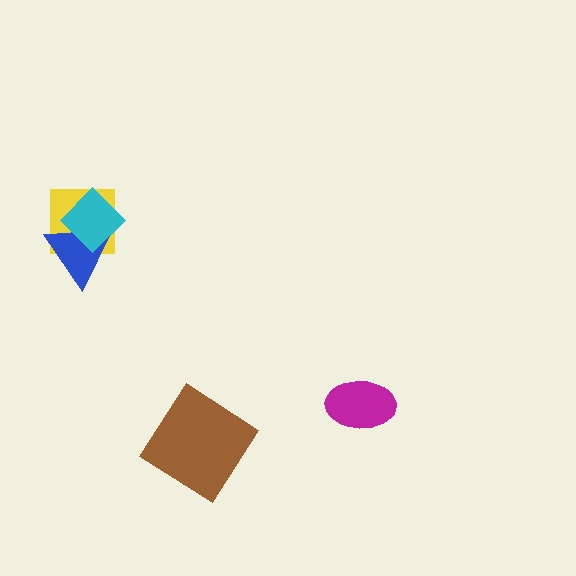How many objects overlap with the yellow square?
2 objects overlap with the yellow square.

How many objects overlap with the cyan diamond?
2 objects overlap with the cyan diamond.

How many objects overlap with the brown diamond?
0 objects overlap with the brown diamond.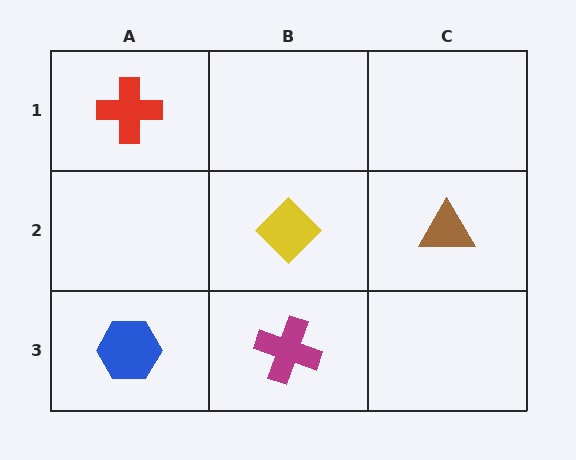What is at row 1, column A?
A red cross.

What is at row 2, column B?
A yellow diamond.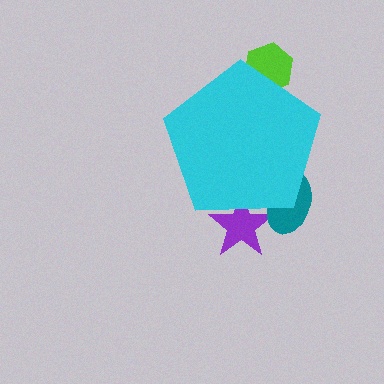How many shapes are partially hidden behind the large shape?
3 shapes are partially hidden.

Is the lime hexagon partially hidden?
Yes, the lime hexagon is partially hidden behind the cyan pentagon.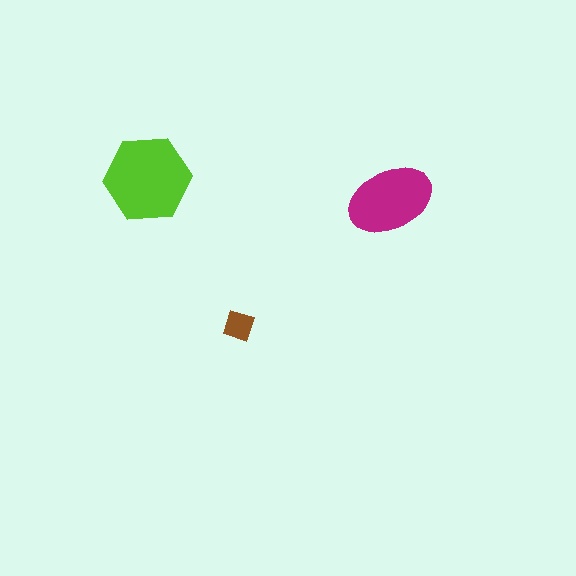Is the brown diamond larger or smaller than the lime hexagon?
Smaller.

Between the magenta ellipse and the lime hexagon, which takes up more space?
The lime hexagon.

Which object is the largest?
The lime hexagon.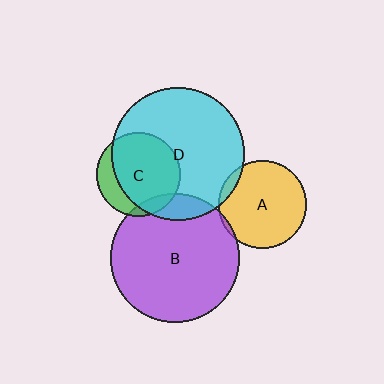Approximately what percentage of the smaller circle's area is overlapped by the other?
Approximately 5%.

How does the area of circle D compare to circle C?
Approximately 2.5 times.